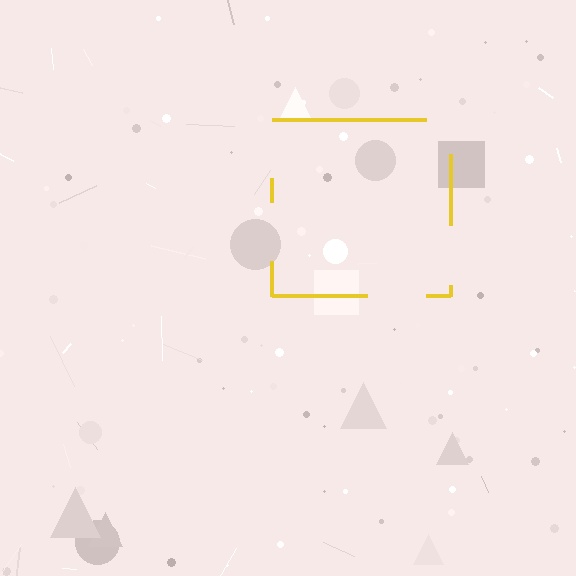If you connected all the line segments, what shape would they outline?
They would outline a square.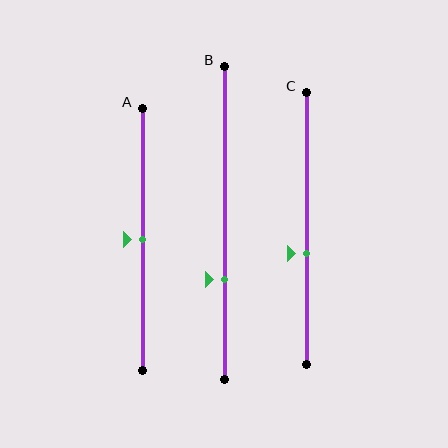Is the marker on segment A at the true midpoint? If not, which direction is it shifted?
Yes, the marker on segment A is at the true midpoint.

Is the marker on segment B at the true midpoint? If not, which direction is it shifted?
No, the marker on segment B is shifted downward by about 18% of the segment length.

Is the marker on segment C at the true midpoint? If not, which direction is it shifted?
No, the marker on segment C is shifted downward by about 9% of the segment length.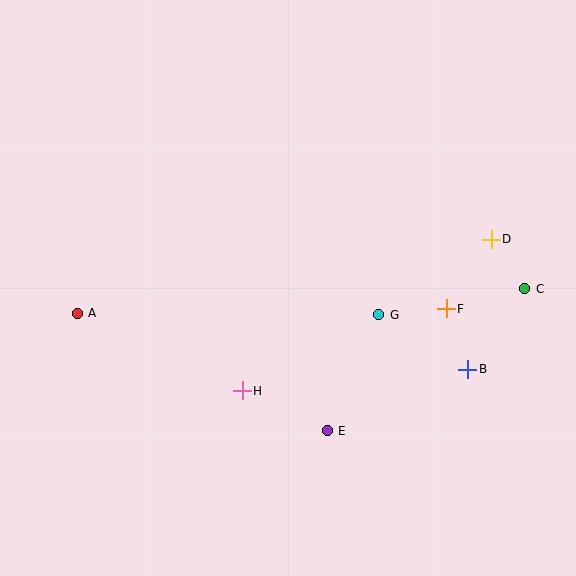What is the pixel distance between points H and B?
The distance between H and B is 226 pixels.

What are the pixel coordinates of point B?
Point B is at (468, 369).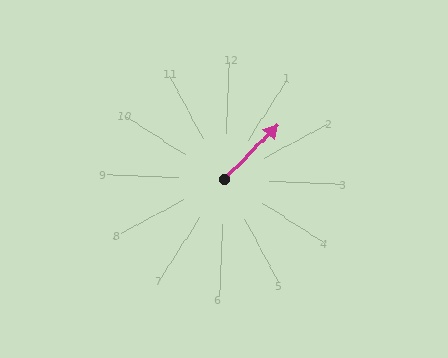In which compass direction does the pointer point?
Northeast.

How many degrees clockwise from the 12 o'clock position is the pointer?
Approximately 42 degrees.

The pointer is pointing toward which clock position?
Roughly 1 o'clock.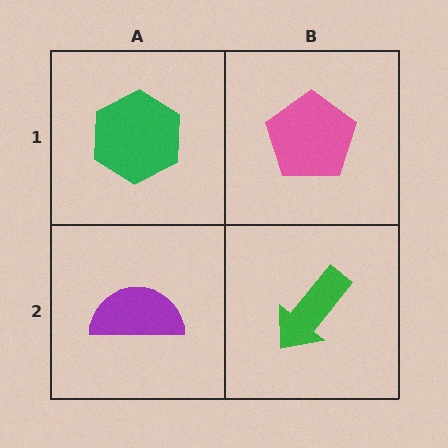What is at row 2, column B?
A green arrow.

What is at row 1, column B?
A pink pentagon.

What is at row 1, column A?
A green hexagon.